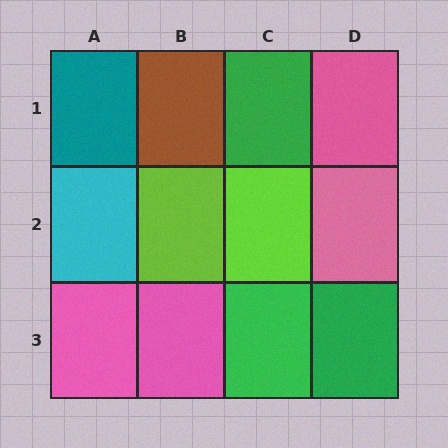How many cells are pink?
4 cells are pink.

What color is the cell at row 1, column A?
Teal.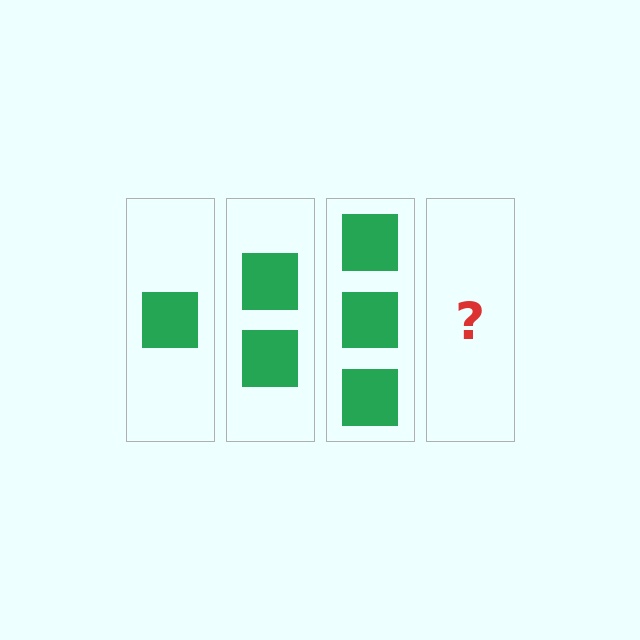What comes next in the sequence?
The next element should be 4 squares.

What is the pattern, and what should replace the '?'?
The pattern is that each step adds one more square. The '?' should be 4 squares.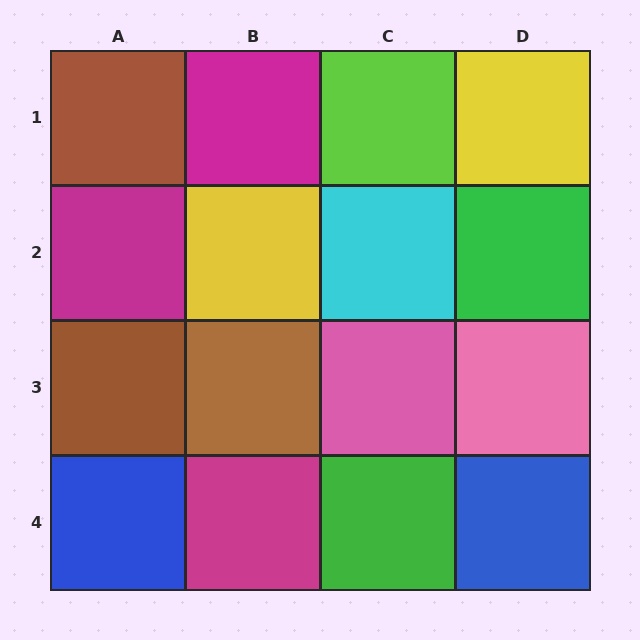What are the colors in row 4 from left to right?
Blue, magenta, green, blue.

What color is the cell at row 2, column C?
Cyan.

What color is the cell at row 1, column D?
Yellow.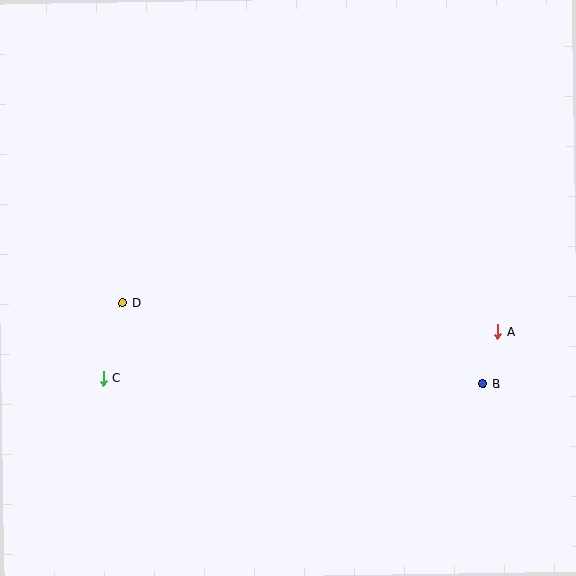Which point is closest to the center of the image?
Point D at (123, 303) is closest to the center.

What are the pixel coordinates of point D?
Point D is at (123, 303).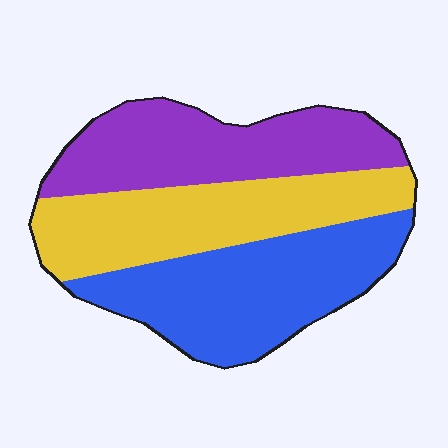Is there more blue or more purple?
Blue.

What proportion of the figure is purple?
Purple takes up between a quarter and a half of the figure.